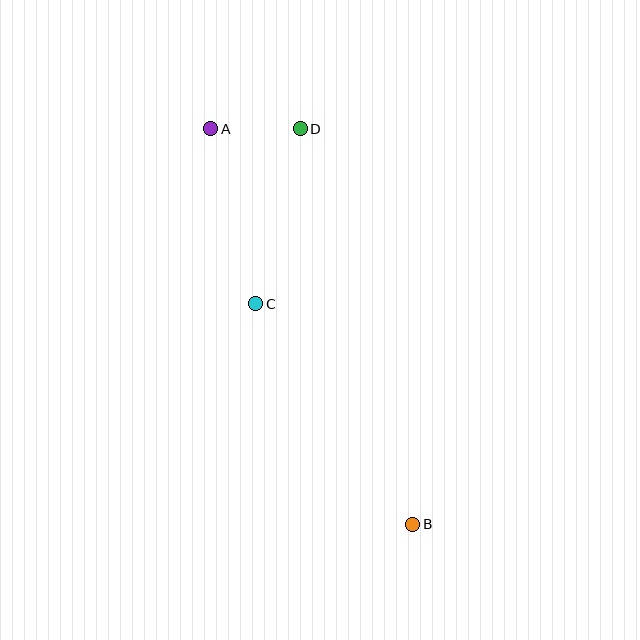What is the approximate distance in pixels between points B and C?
The distance between B and C is approximately 271 pixels.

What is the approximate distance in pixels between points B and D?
The distance between B and D is approximately 411 pixels.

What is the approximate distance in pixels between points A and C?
The distance between A and C is approximately 181 pixels.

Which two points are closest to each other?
Points A and D are closest to each other.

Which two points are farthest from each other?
Points A and B are farthest from each other.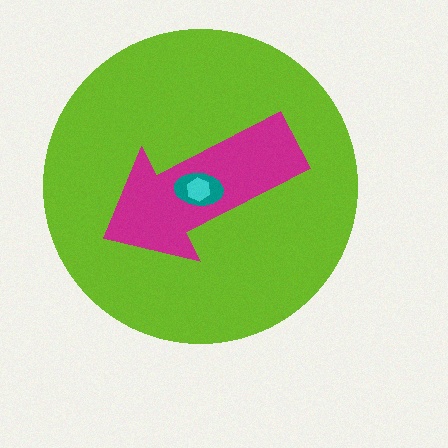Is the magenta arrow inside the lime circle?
Yes.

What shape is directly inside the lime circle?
The magenta arrow.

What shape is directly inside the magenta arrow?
The teal ellipse.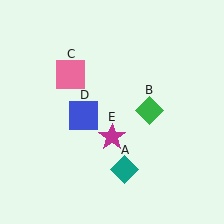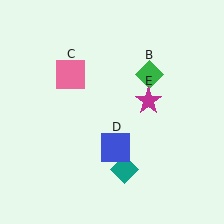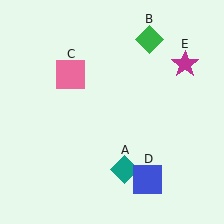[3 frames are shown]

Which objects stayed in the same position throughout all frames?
Teal diamond (object A) and pink square (object C) remained stationary.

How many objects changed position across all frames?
3 objects changed position: green diamond (object B), blue square (object D), magenta star (object E).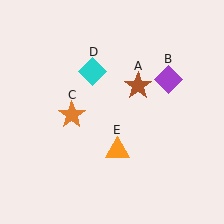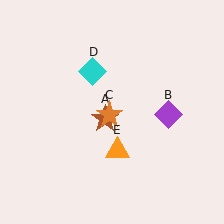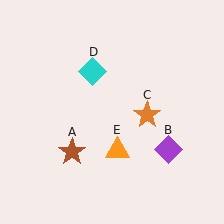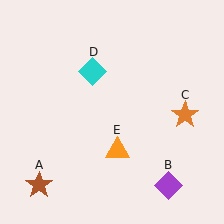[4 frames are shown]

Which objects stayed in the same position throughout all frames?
Cyan diamond (object D) and orange triangle (object E) remained stationary.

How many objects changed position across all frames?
3 objects changed position: brown star (object A), purple diamond (object B), orange star (object C).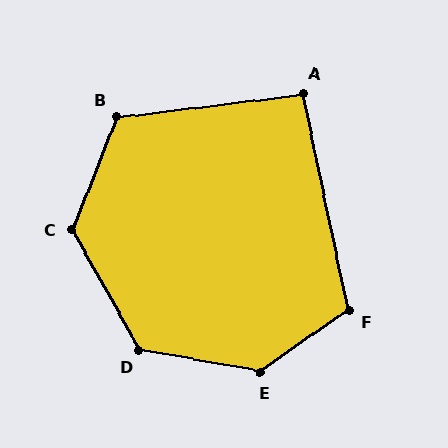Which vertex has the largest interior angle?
E, at approximately 135 degrees.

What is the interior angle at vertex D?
Approximately 129 degrees (obtuse).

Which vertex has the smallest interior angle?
A, at approximately 95 degrees.